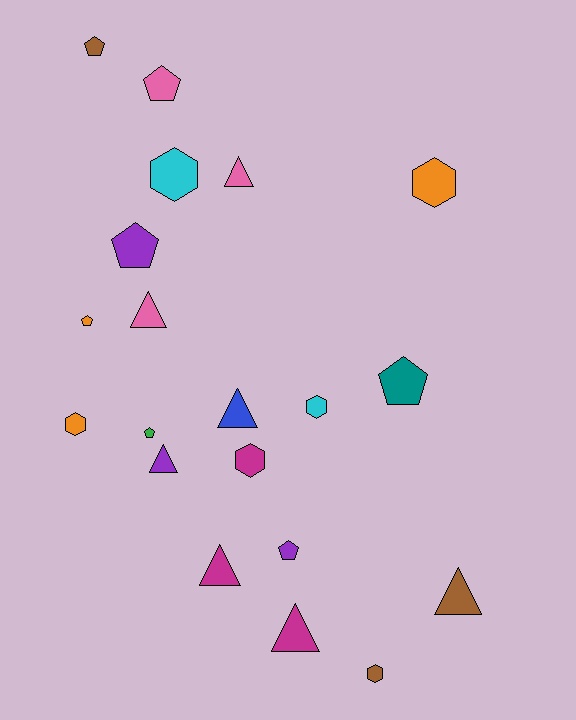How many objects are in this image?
There are 20 objects.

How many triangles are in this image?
There are 7 triangles.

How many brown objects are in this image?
There are 3 brown objects.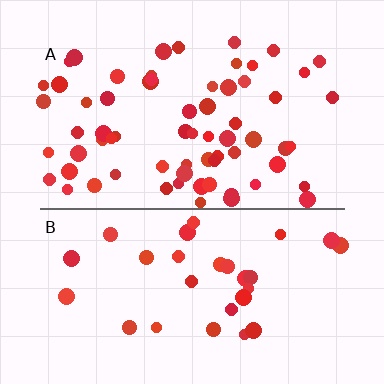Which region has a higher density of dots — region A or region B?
A (the top).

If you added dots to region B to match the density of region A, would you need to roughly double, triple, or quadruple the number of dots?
Approximately double.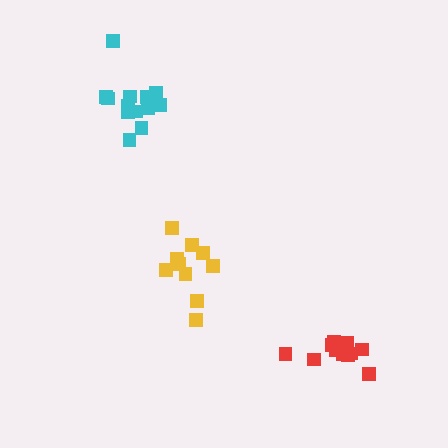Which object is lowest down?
The red cluster is bottommost.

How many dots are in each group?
Group 1: 11 dots, Group 2: 10 dots, Group 3: 13 dots (34 total).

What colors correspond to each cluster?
The clusters are colored: red, yellow, cyan.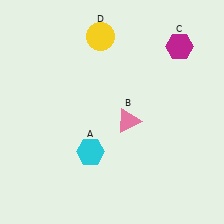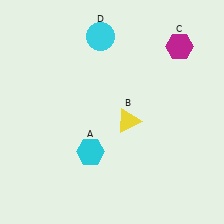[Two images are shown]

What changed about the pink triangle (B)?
In Image 1, B is pink. In Image 2, it changed to yellow.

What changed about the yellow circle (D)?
In Image 1, D is yellow. In Image 2, it changed to cyan.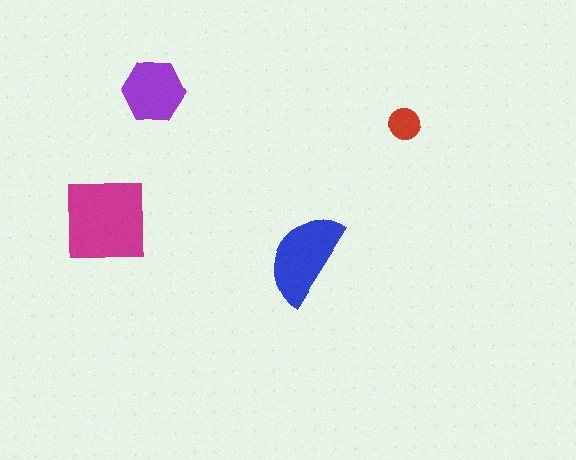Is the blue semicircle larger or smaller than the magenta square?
Smaller.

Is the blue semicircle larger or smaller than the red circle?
Larger.